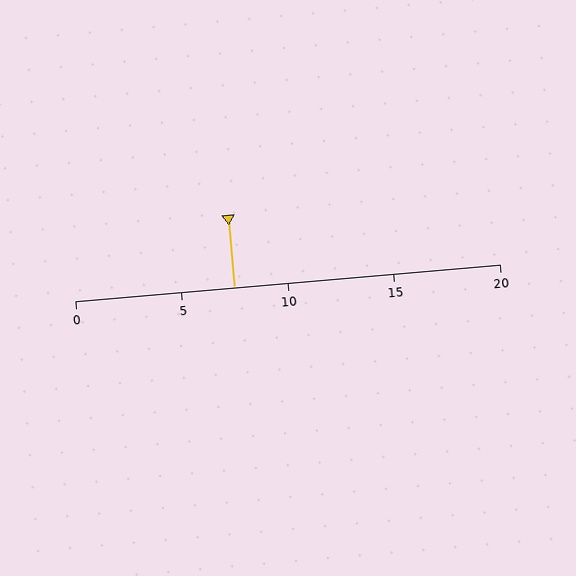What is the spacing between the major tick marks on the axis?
The major ticks are spaced 5 apart.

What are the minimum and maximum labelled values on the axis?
The axis runs from 0 to 20.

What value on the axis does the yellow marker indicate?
The marker indicates approximately 7.5.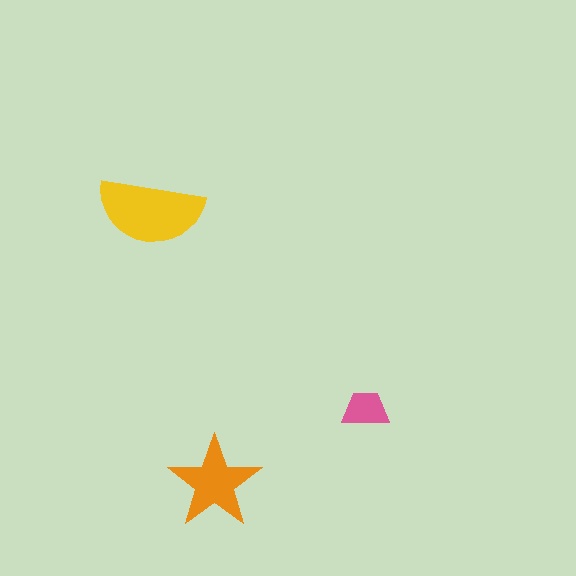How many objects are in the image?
There are 3 objects in the image.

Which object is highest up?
The yellow semicircle is topmost.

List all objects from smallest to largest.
The pink trapezoid, the orange star, the yellow semicircle.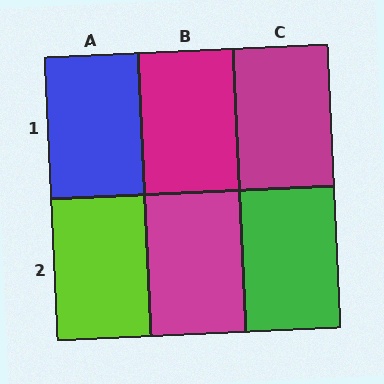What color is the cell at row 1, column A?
Blue.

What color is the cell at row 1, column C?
Magenta.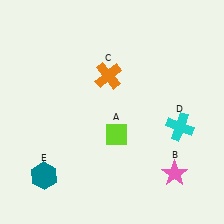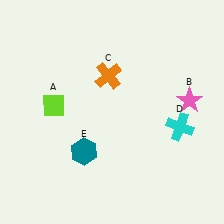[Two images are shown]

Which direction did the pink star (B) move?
The pink star (B) moved up.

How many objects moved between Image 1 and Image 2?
3 objects moved between the two images.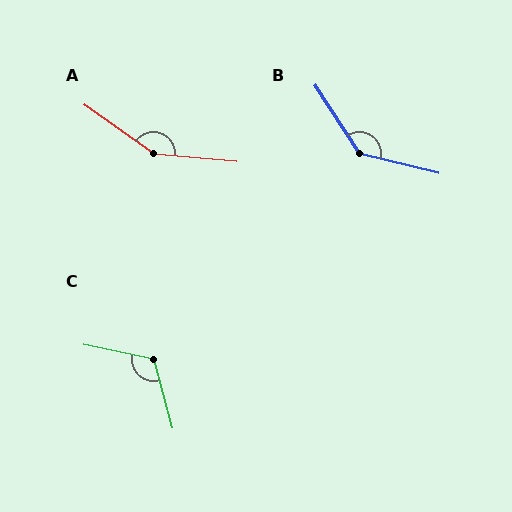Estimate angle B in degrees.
Approximately 136 degrees.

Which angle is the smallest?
C, at approximately 117 degrees.